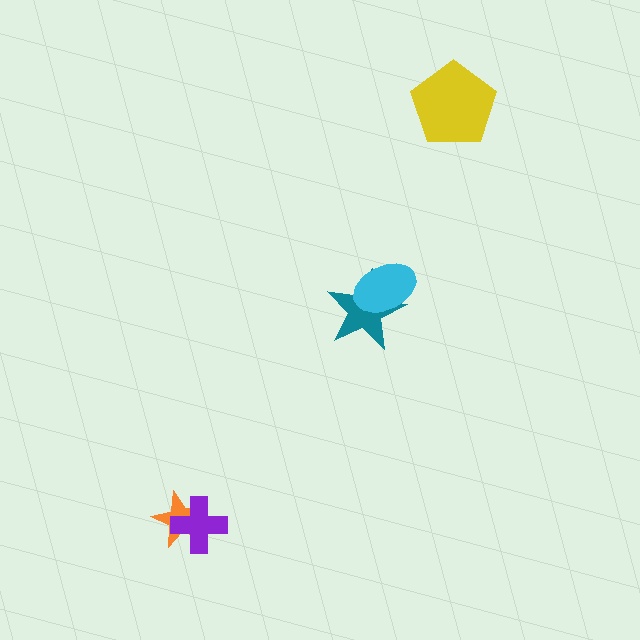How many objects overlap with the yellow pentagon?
0 objects overlap with the yellow pentagon.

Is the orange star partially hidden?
Yes, it is partially covered by another shape.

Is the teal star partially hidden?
Yes, it is partially covered by another shape.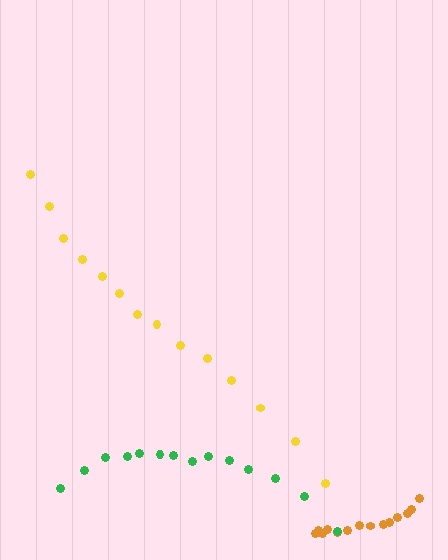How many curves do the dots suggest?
There are 3 distinct paths.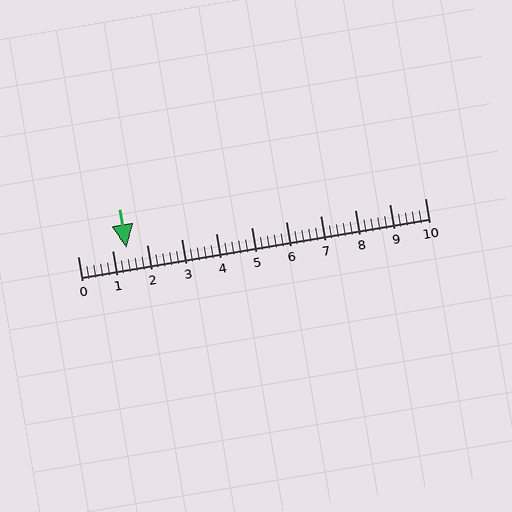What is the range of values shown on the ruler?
The ruler shows values from 0 to 10.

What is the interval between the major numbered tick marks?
The major tick marks are spaced 1 units apart.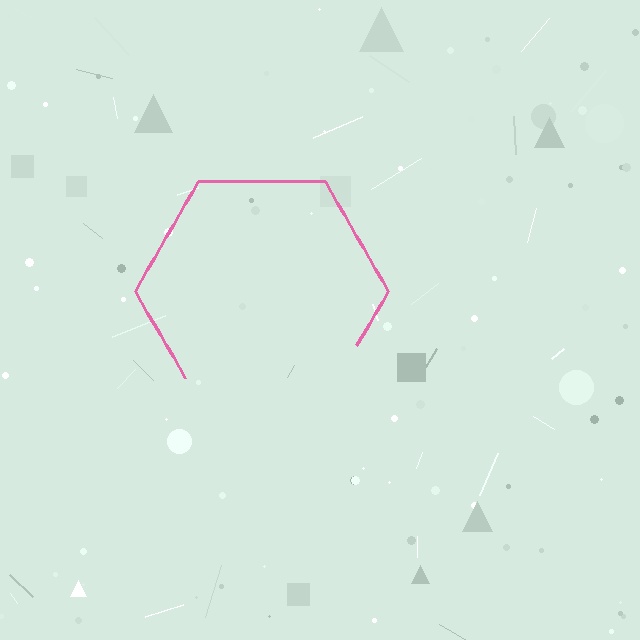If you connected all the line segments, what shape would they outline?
They would outline a hexagon.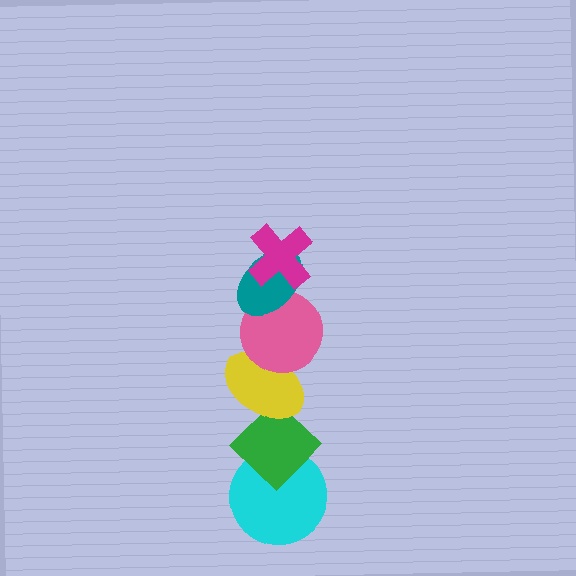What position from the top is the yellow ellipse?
The yellow ellipse is 4th from the top.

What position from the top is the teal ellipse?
The teal ellipse is 2nd from the top.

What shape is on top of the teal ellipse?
The magenta cross is on top of the teal ellipse.